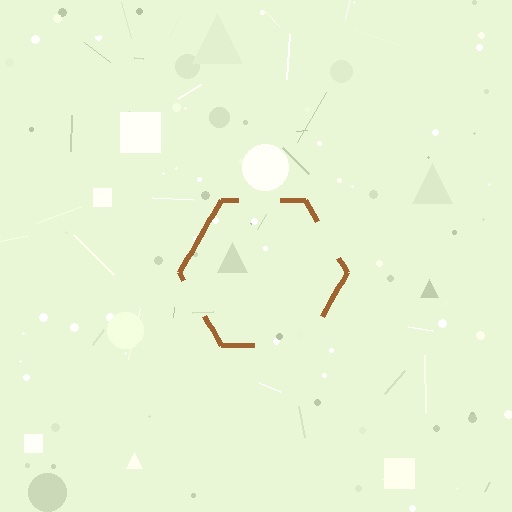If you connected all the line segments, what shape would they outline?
They would outline a hexagon.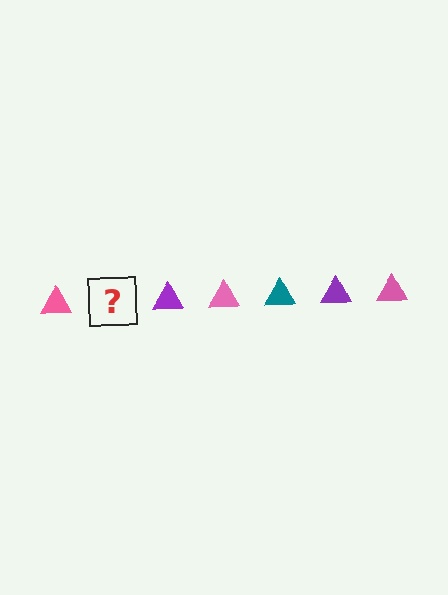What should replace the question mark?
The question mark should be replaced with a teal triangle.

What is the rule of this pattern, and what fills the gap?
The rule is that the pattern cycles through pink, teal, purple triangles. The gap should be filled with a teal triangle.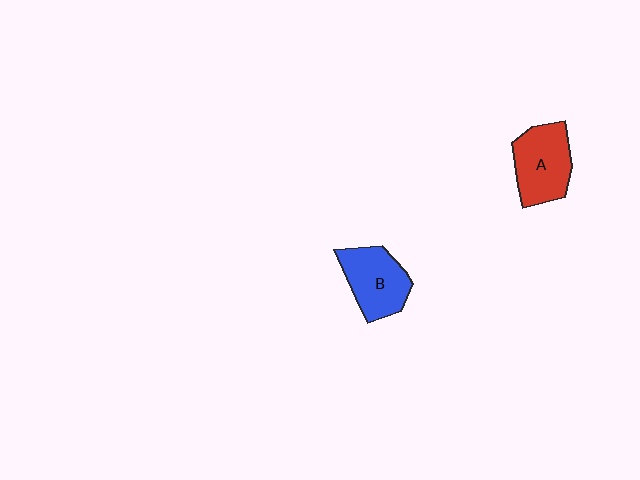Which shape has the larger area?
Shape A (red).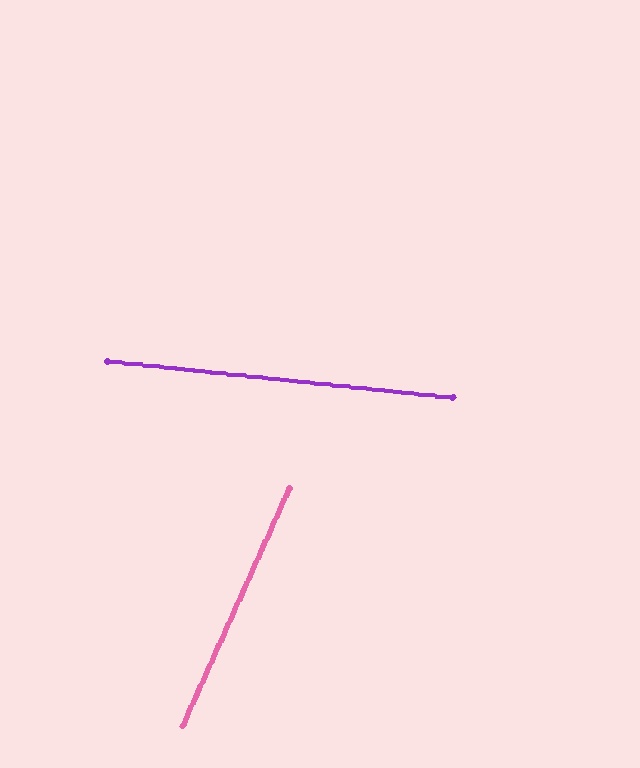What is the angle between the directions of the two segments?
Approximately 72 degrees.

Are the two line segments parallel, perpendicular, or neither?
Neither parallel nor perpendicular — they differ by about 72°.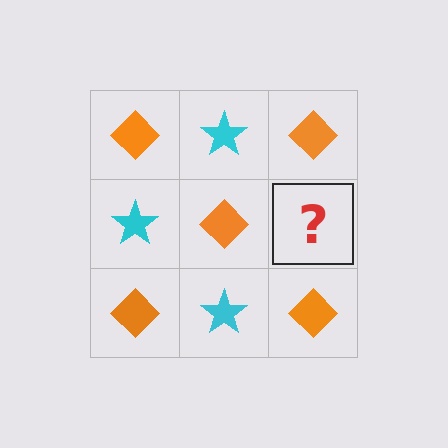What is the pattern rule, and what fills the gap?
The rule is that it alternates orange diamond and cyan star in a checkerboard pattern. The gap should be filled with a cyan star.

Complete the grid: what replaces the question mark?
The question mark should be replaced with a cyan star.